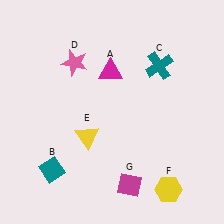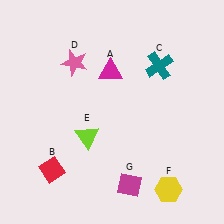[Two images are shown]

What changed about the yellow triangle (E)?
In Image 1, E is yellow. In Image 2, it changed to lime.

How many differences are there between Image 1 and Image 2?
There are 2 differences between the two images.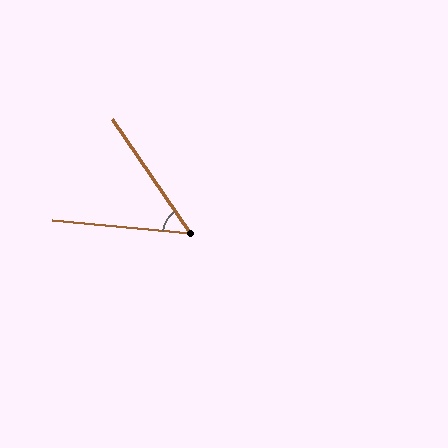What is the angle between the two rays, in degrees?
Approximately 50 degrees.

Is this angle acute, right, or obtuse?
It is acute.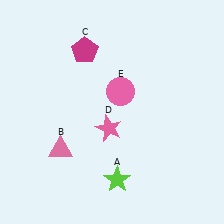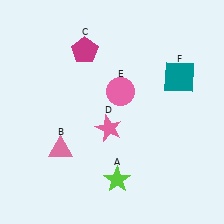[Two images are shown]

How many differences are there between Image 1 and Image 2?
There is 1 difference between the two images.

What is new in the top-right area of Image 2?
A teal square (F) was added in the top-right area of Image 2.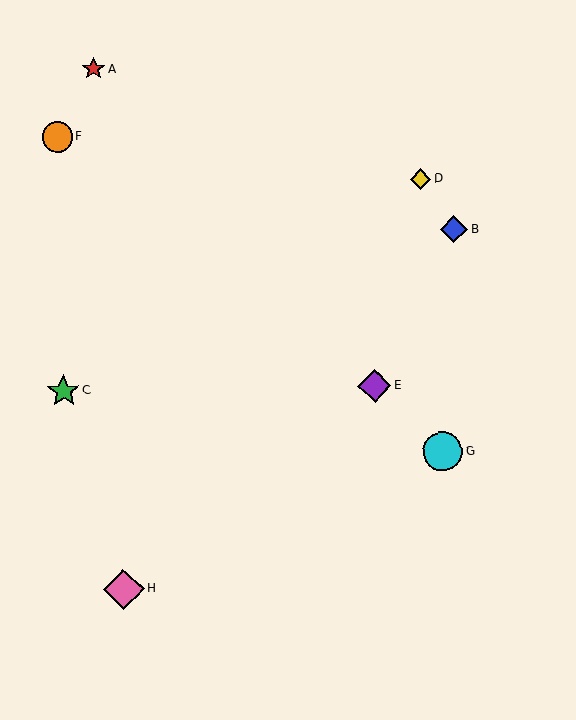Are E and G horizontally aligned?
No, E is at y≈386 and G is at y≈452.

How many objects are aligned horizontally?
2 objects (C, E) are aligned horizontally.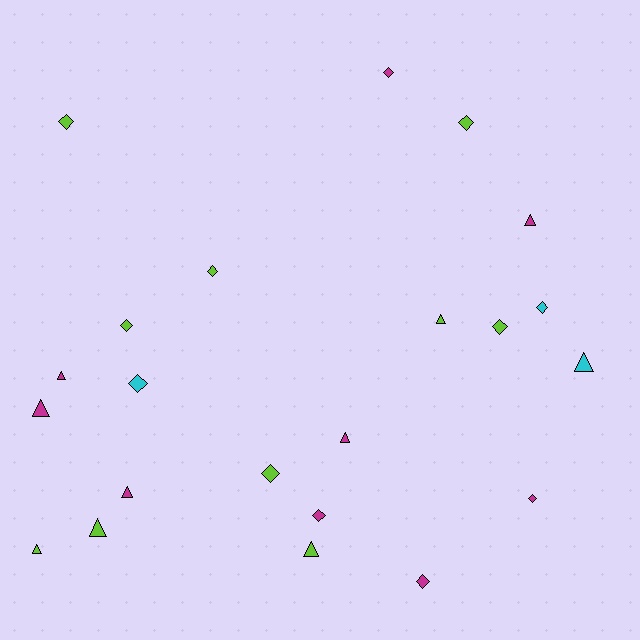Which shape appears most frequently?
Diamond, with 12 objects.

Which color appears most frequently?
Lime, with 10 objects.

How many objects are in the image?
There are 22 objects.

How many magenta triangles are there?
There are 5 magenta triangles.